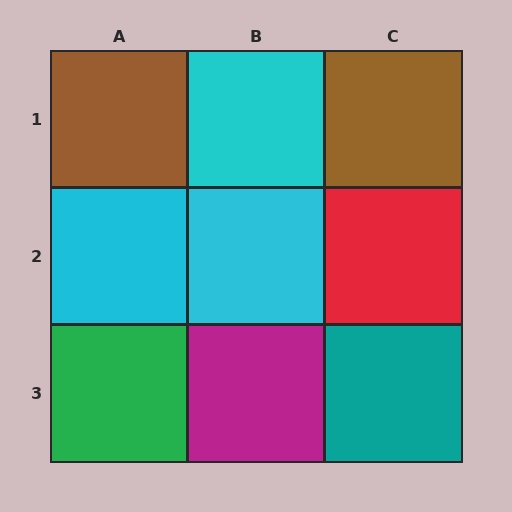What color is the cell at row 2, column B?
Cyan.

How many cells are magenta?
1 cell is magenta.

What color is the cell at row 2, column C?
Red.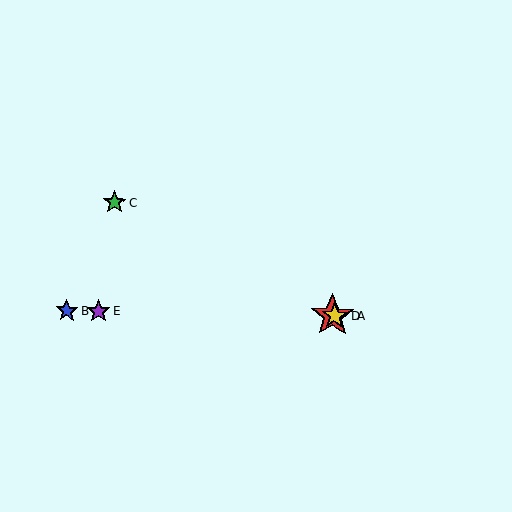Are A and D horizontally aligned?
Yes, both are at y≈316.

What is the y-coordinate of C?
Object C is at y≈203.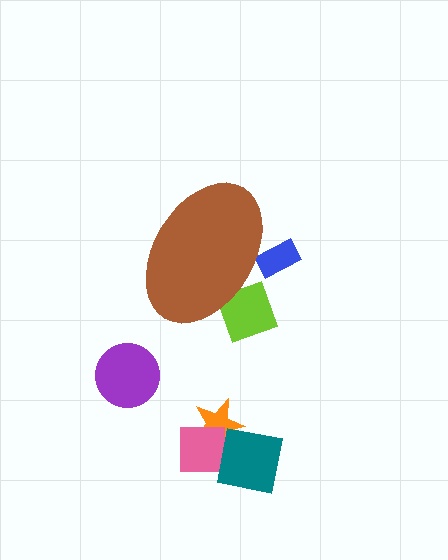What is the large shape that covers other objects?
A brown ellipse.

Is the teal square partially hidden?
No, the teal square is fully visible.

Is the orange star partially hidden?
No, the orange star is fully visible.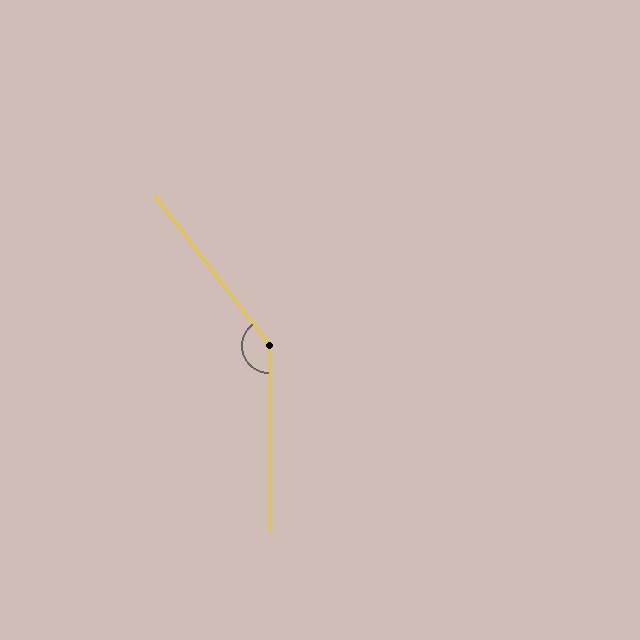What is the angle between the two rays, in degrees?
Approximately 143 degrees.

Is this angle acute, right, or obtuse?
It is obtuse.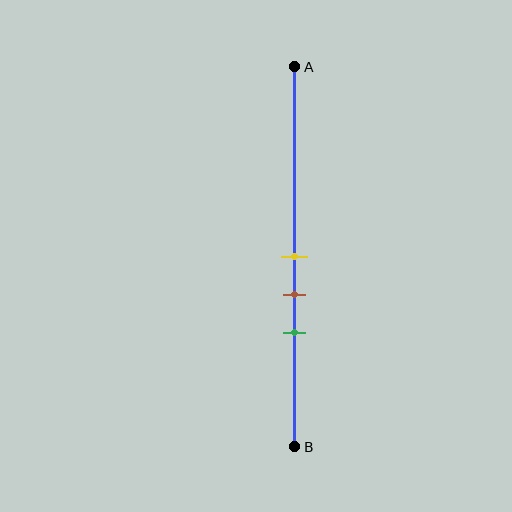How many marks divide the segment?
There are 3 marks dividing the segment.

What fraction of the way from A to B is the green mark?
The green mark is approximately 70% (0.7) of the way from A to B.